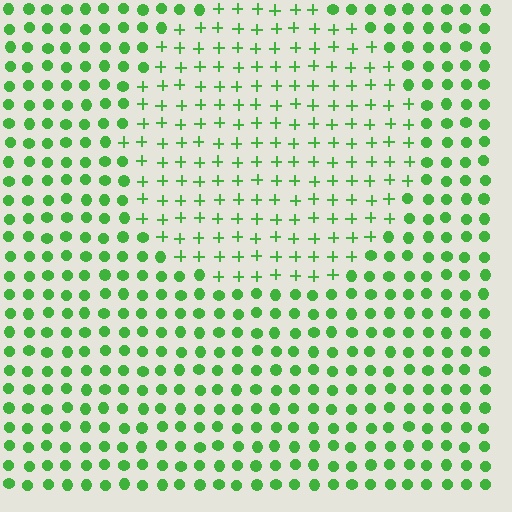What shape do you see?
I see a circle.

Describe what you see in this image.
The image is filled with small green elements arranged in a uniform grid. A circle-shaped region contains plus signs, while the surrounding area contains circles. The boundary is defined purely by the change in element shape.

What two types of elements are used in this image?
The image uses plus signs inside the circle region and circles outside it.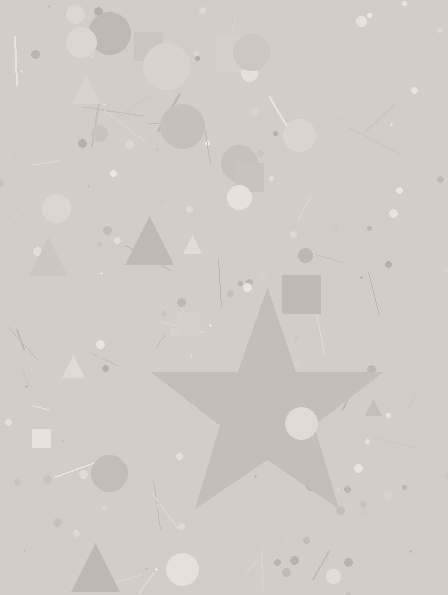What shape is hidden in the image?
A star is hidden in the image.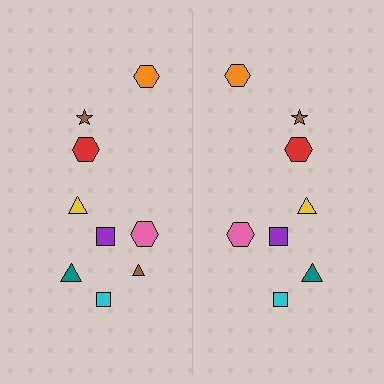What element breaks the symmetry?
A brown triangle is missing from the right side.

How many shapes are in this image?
There are 17 shapes in this image.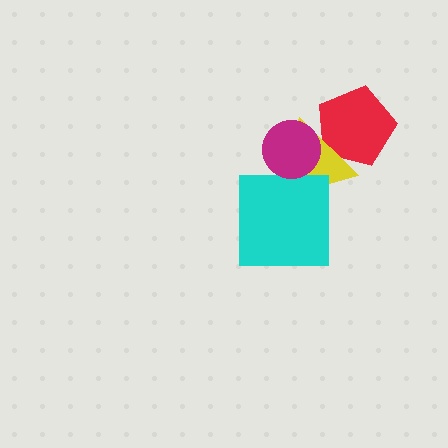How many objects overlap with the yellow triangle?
3 objects overlap with the yellow triangle.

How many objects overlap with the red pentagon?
1 object overlaps with the red pentagon.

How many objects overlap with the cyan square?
1 object overlaps with the cyan square.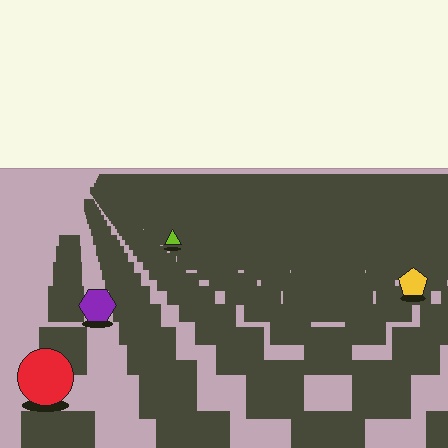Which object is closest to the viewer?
The red circle is closest. The texture marks near it are larger and more spread out.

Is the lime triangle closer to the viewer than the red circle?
No. The red circle is closer — you can tell from the texture gradient: the ground texture is coarser near it.